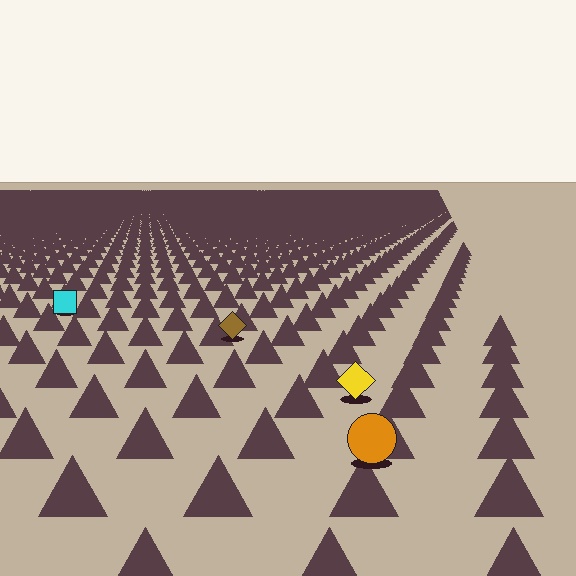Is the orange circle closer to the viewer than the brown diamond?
Yes. The orange circle is closer — you can tell from the texture gradient: the ground texture is coarser near it.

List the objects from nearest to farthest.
From nearest to farthest: the orange circle, the yellow diamond, the brown diamond, the cyan square.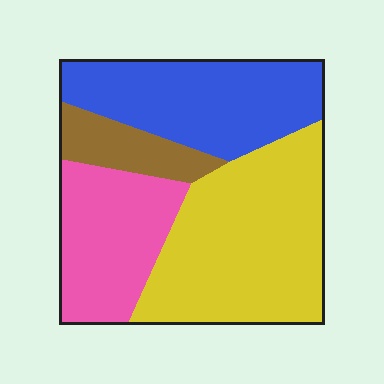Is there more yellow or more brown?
Yellow.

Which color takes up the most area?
Yellow, at roughly 40%.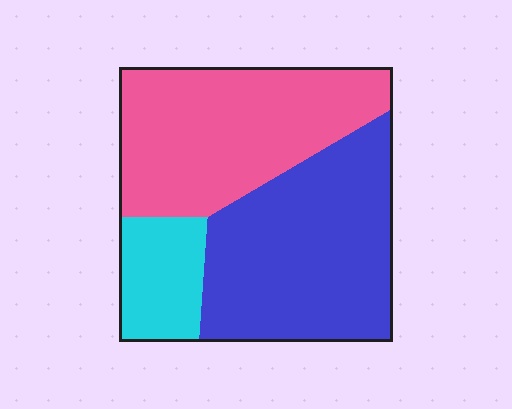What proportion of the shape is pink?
Pink covers 41% of the shape.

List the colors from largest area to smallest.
From largest to smallest: blue, pink, cyan.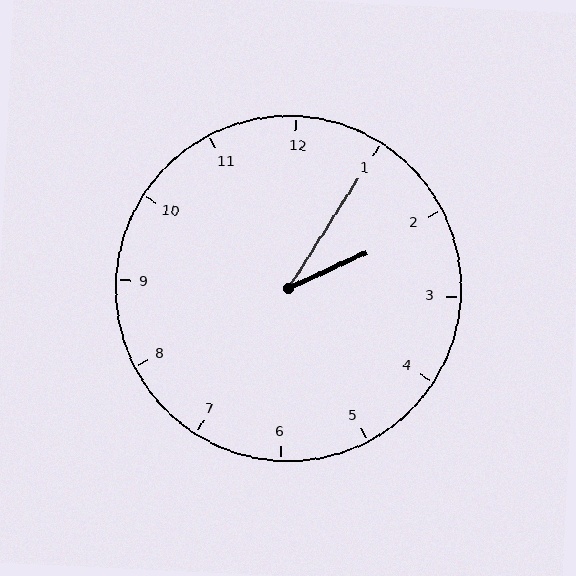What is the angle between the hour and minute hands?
Approximately 32 degrees.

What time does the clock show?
2:05.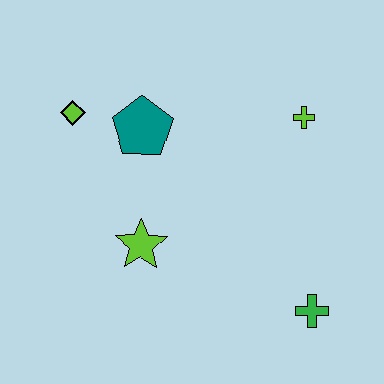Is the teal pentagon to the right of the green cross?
No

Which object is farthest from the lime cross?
The lime diamond is farthest from the lime cross.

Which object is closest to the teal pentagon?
The lime diamond is closest to the teal pentagon.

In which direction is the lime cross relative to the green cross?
The lime cross is above the green cross.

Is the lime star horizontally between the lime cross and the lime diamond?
Yes